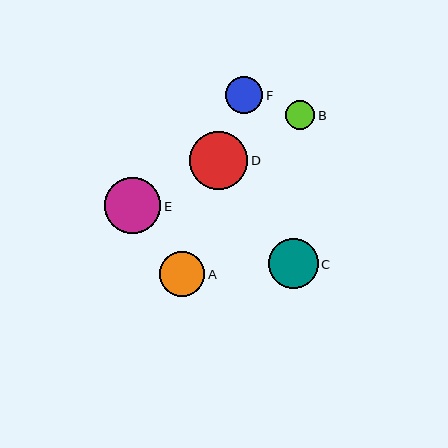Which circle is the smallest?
Circle B is the smallest with a size of approximately 30 pixels.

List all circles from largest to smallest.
From largest to smallest: D, E, C, A, F, B.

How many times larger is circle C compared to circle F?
Circle C is approximately 1.4 times the size of circle F.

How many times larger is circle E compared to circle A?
Circle E is approximately 1.2 times the size of circle A.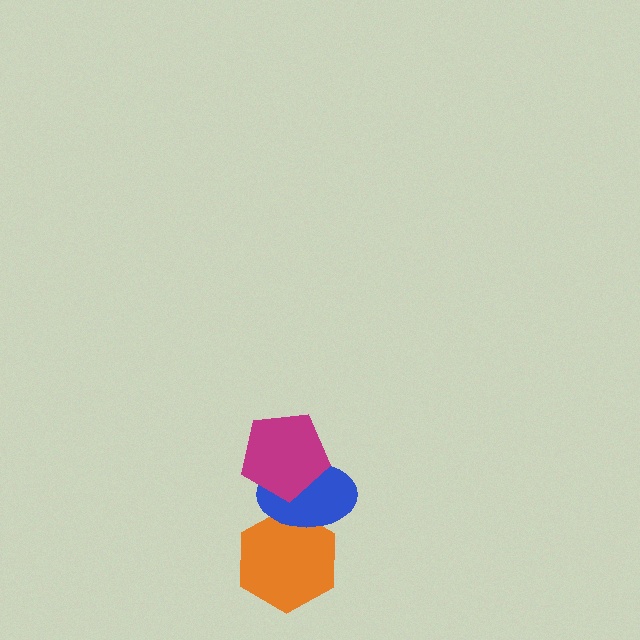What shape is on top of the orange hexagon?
The blue ellipse is on top of the orange hexagon.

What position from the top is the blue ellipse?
The blue ellipse is 2nd from the top.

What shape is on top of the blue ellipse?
The magenta pentagon is on top of the blue ellipse.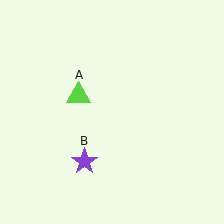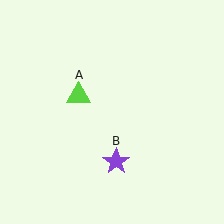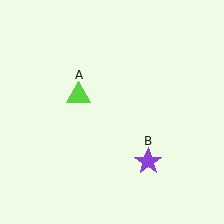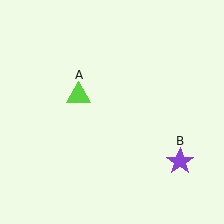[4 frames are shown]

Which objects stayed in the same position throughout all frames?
Lime triangle (object A) remained stationary.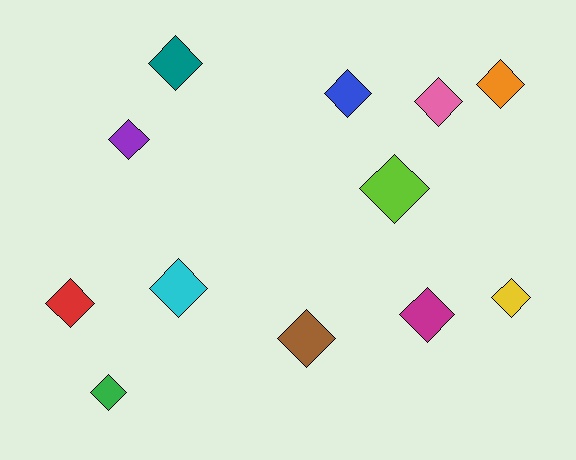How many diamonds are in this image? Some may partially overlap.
There are 12 diamonds.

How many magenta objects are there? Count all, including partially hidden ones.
There is 1 magenta object.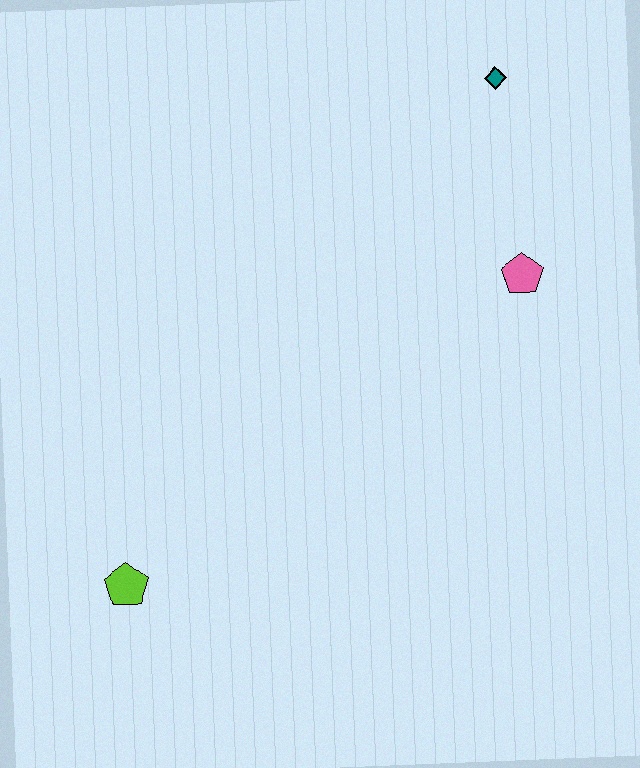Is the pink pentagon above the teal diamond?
No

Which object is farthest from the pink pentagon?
The lime pentagon is farthest from the pink pentagon.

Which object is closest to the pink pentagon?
The teal diamond is closest to the pink pentagon.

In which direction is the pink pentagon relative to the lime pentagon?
The pink pentagon is to the right of the lime pentagon.